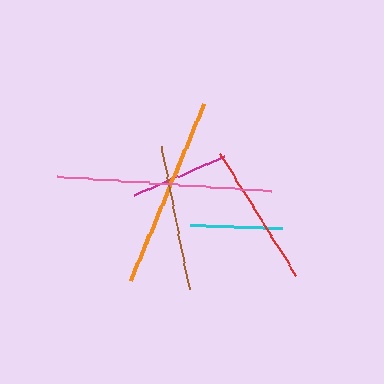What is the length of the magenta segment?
The magenta segment is approximately 99 pixels long.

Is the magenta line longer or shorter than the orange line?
The orange line is longer than the magenta line.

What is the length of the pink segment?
The pink segment is approximately 214 pixels long.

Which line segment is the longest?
The pink line is the longest at approximately 214 pixels.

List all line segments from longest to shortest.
From longest to shortest: pink, orange, brown, red, magenta, cyan.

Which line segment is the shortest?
The cyan line is the shortest at approximately 92 pixels.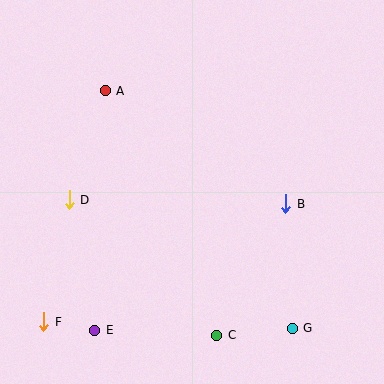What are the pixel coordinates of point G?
Point G is at (292, 328).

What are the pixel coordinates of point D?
Point D is at (69, 200).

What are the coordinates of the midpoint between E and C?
The midpoint between E and C is at (156, 333).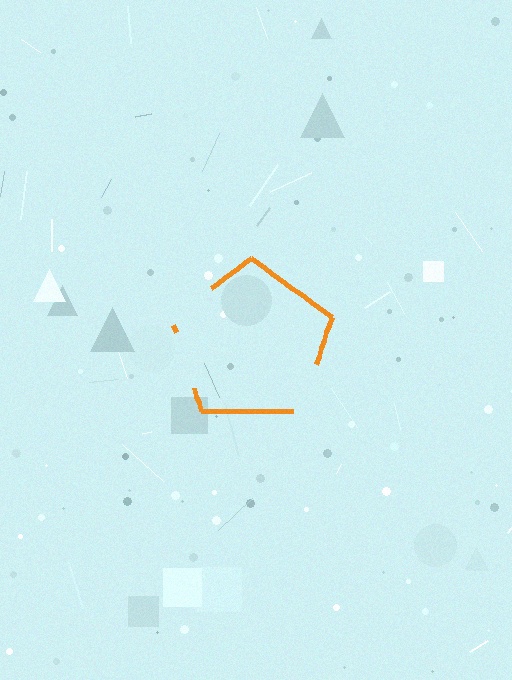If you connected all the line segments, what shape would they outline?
They would outline a pentagon.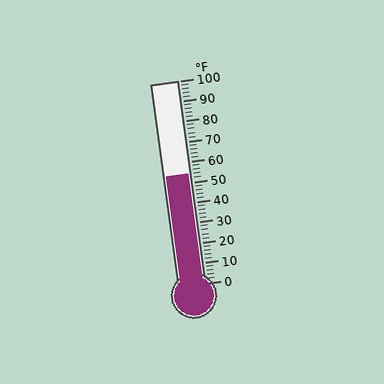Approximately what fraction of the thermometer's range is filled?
The thermometer is filled to approximately 55% of its range.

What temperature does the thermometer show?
The thermometer shows approximately 54°F.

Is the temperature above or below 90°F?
The temperature is below 90°F.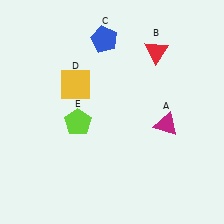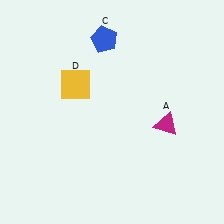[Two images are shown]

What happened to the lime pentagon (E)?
The lime pentagon (E) was removed in Image 2. It was in the bottom-left area of Image 1.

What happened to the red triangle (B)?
The red triangle (B) was removed in Image 2. It was in the top-right area of Image 1.